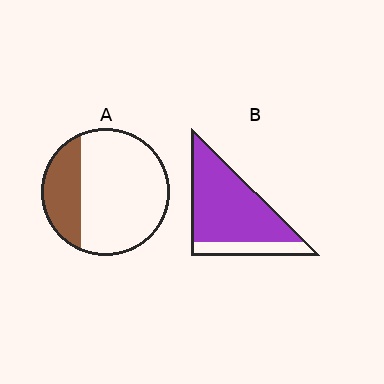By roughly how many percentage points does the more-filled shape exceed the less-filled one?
By roughly 55 percentage points (B over A).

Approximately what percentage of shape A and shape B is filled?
A is approximately 25% and B is approximately 80%.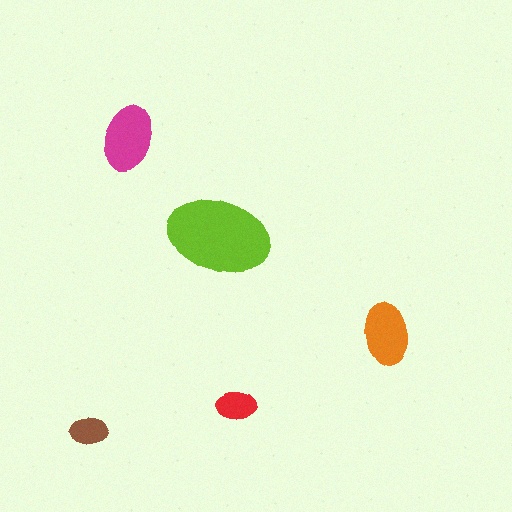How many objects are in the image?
There are 5 objects in the image.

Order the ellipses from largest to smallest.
the lime one, the magenta one, the orange one, the red one, the brown one.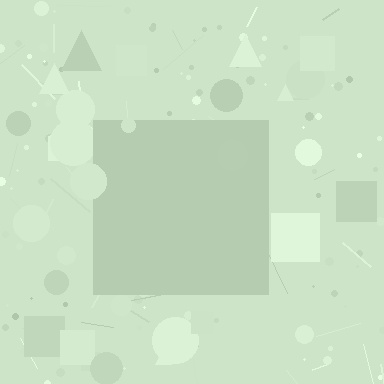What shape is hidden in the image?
A square is hidden in the image.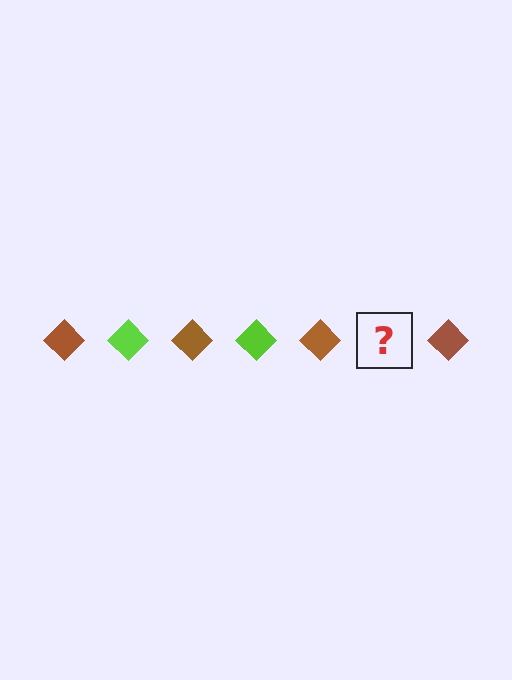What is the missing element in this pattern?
The missing element is a lime diamond.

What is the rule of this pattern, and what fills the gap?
The rule is that the pattern cycles through brown, lime diamonds. The gap should be filled with a lime diamond.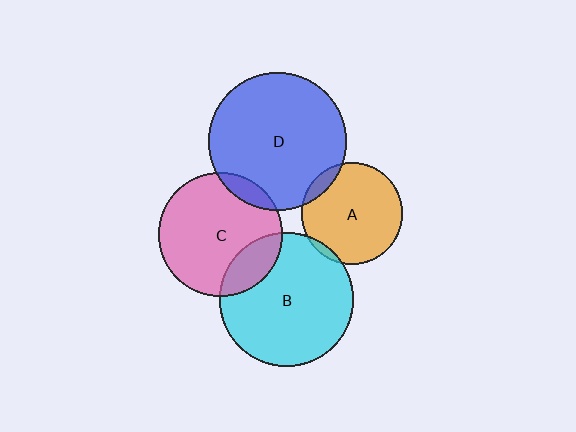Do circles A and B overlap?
Yes.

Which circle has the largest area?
Circle D (blue).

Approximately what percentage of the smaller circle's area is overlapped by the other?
Approximately 5%.